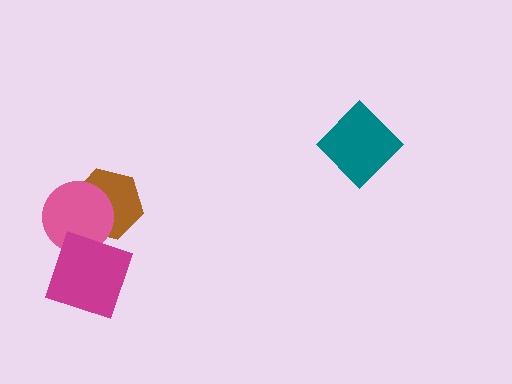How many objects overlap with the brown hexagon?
2 objects overlap with the brown hexagon.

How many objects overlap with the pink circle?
2 objects overlap with the pink circle.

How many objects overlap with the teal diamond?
0 objects overlap with the teal diamond.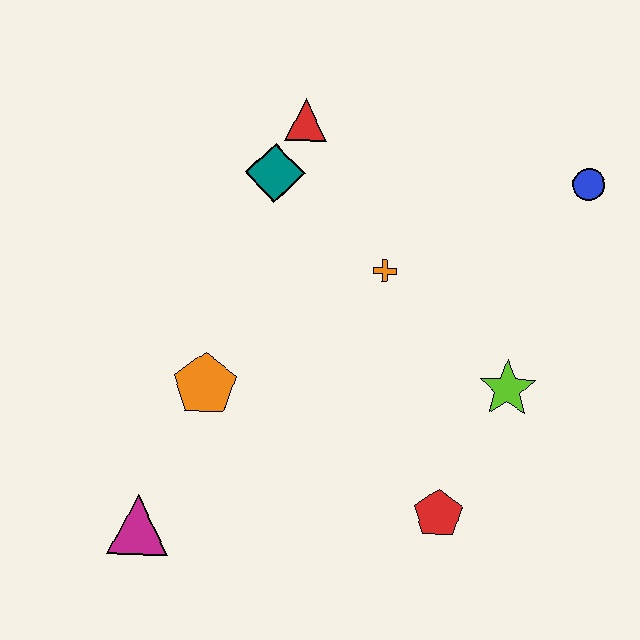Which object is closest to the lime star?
The red pentagon is closest to the lime star.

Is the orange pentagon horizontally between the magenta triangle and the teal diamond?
Yes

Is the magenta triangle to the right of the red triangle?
No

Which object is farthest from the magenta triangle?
The blue circle is farthest from the magenta triangle.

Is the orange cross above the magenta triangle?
Yes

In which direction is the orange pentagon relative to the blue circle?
The orange pentagon is to the left of the blue circle.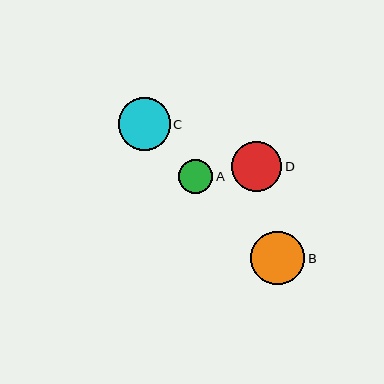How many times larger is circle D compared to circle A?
Circle D is approximately 1.5 times the size of circle A.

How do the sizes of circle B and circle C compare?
Circle B and circle C are approximately the same size.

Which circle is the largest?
Circle B is the largest with a size of approximately 54 pixels.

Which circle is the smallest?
Circle A is the smallest with a size of approximately 34 pixels.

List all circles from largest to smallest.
From largest to smallest: B, C, D, A.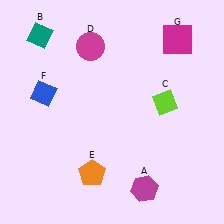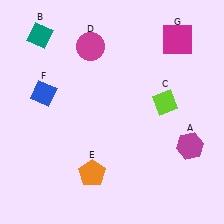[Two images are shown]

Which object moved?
The magenta hexagon (A) moved right.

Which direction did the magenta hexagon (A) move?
The magenta hexagon (A) moved right.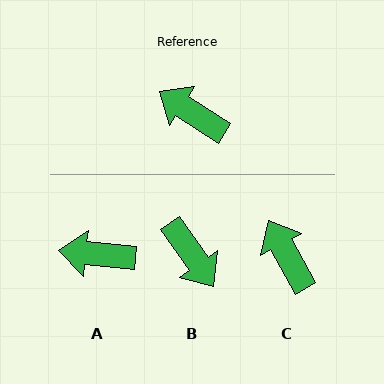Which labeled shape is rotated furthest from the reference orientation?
B, about 157 degrees away.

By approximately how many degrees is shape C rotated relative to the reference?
Approximately 29 degrees clockwise.